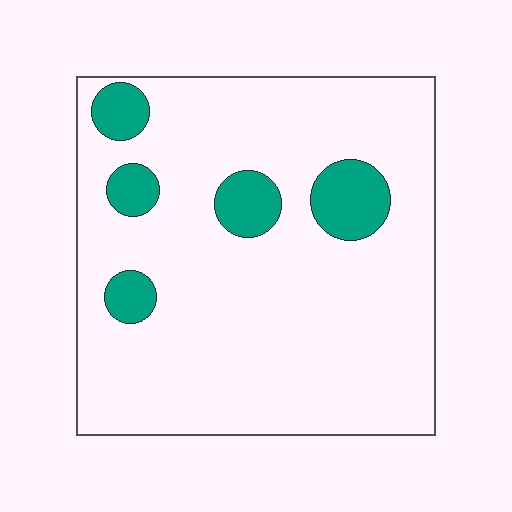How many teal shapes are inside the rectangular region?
5.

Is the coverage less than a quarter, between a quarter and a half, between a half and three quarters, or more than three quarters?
Less than a quarter.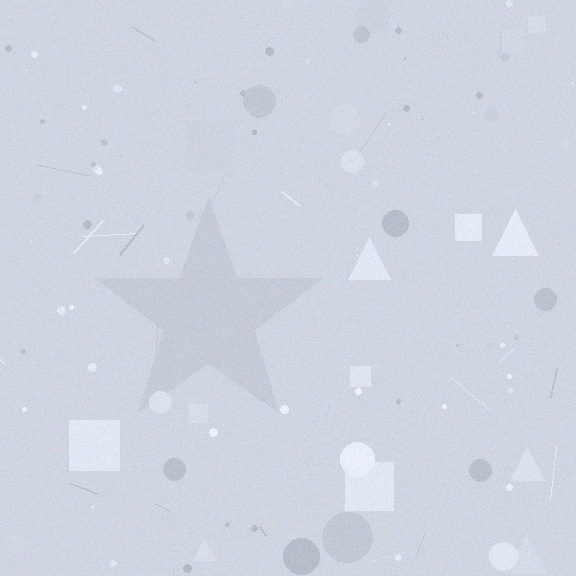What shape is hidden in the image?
A star is hidden in the image.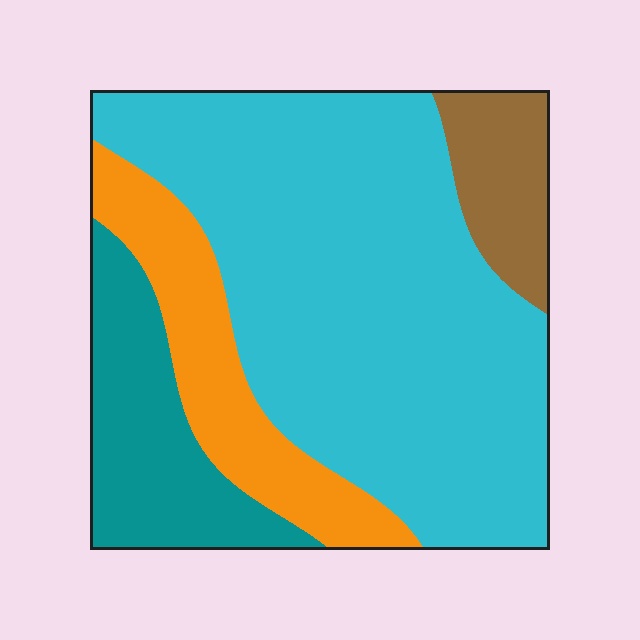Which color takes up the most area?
Cyan, at roughly 60%.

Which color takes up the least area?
Brown, at roughly 10%.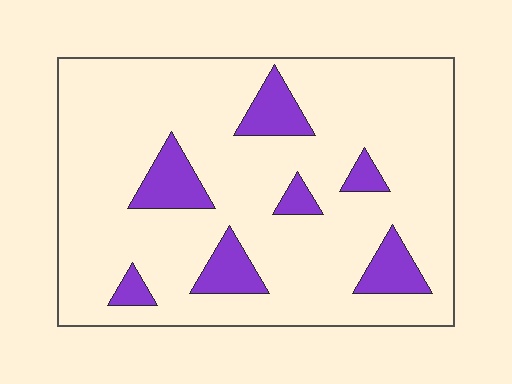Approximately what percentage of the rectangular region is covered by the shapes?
Approximately 15%.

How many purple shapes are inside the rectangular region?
7.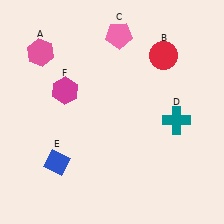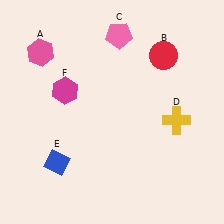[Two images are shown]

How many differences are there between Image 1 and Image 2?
There is 1 difference between the two images.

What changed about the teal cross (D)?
In Image 1, D is teal. In Image 2, it changed to yellow.